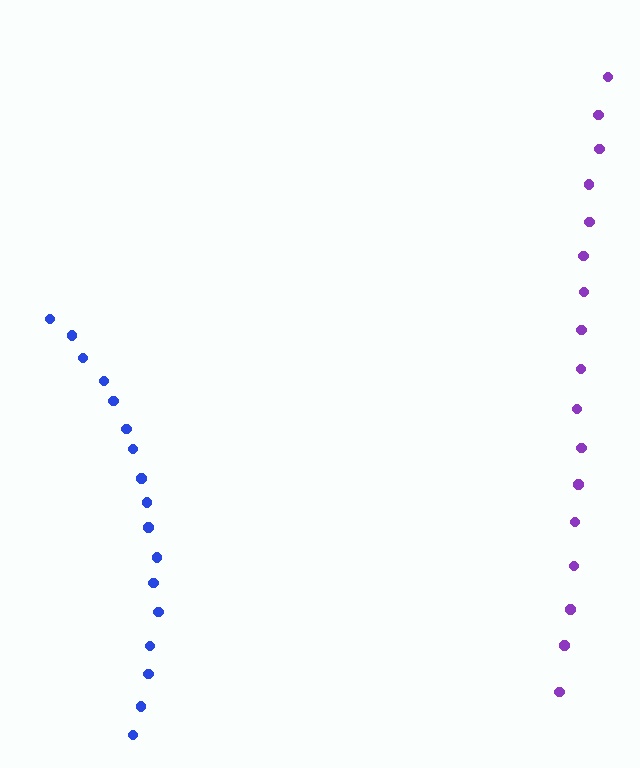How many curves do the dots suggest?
There are 2 distinct paths.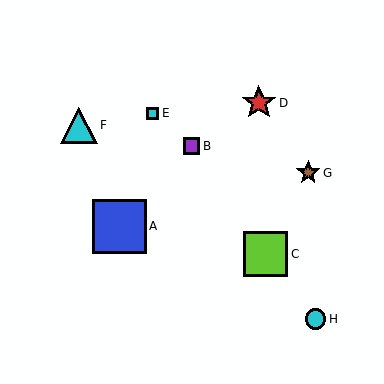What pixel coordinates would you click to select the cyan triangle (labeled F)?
Click at (79, 125) to select the cyan triangle F.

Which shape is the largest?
The blue square (labeled A) is the largest.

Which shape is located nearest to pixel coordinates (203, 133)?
The purple square (labeled B) at (192, 146) is nearest to that location.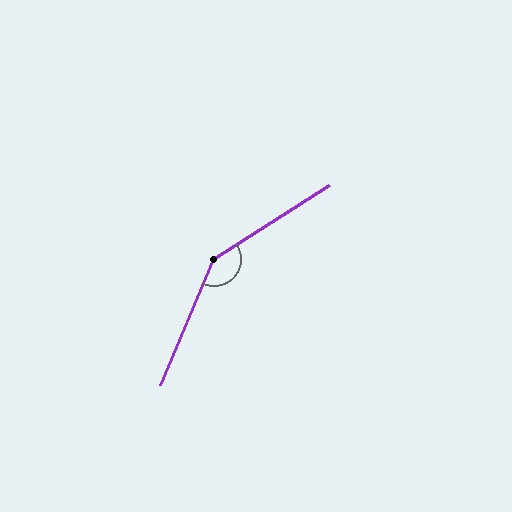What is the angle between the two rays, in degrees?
Approximately 146 degrees.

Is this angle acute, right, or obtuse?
It is obtuse.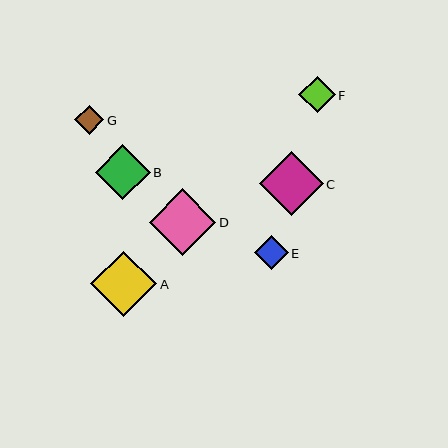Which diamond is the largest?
Diamond D is the largest with a size of approximately 66 pixels.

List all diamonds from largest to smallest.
From largest to smallest: D, A, C, B, F, E, G.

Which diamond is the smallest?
Diamond G is the smallest with a size of approximately 29 pixels.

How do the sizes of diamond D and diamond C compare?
Diamond D and diamond C are approximately the same size.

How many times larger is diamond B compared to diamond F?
Diamond B is approximately 1.5 times the size of diamond F.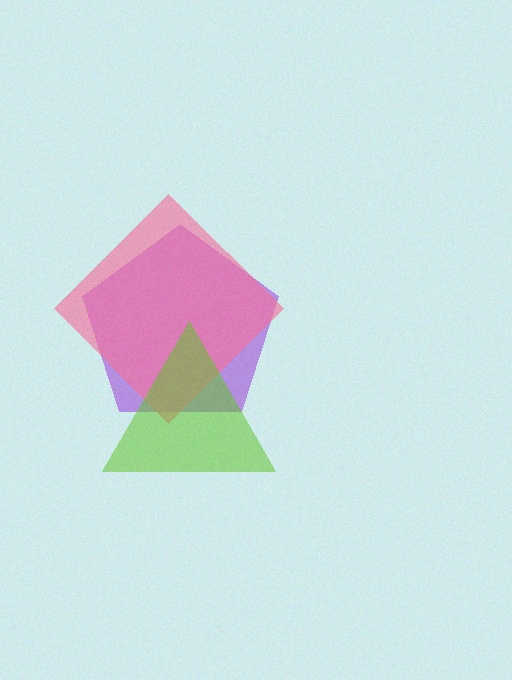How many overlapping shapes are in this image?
There are 3 overlapping shapes in the image.